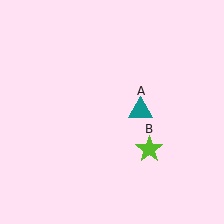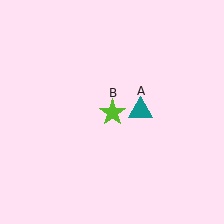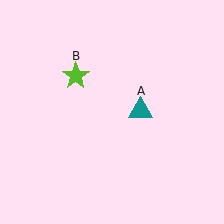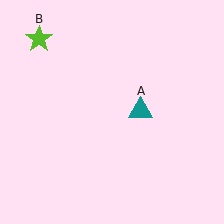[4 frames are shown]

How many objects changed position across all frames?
1 object changed position: lime star (object B).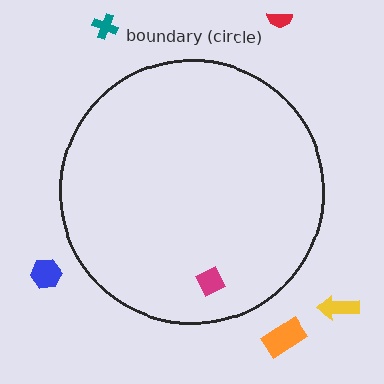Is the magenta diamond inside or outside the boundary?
Inside.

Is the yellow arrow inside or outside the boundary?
Outside.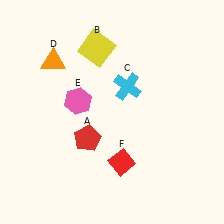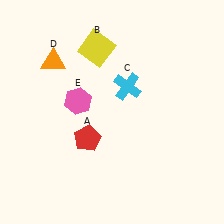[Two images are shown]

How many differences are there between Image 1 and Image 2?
There is 1 difference between the two images.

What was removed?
The red diamond (F) was removed in Image 2.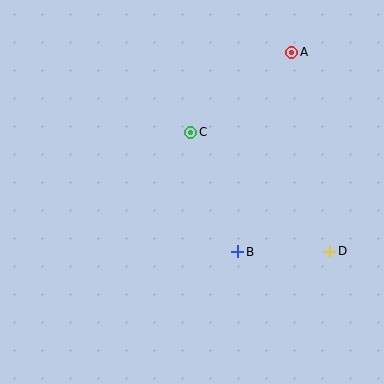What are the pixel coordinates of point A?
Point A is at (292, 52).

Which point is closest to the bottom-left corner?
Point B is closest to the bottom-left corner.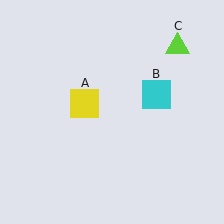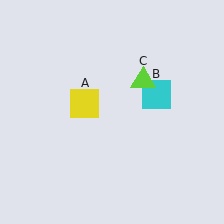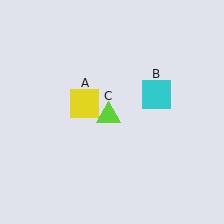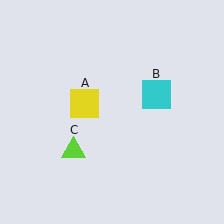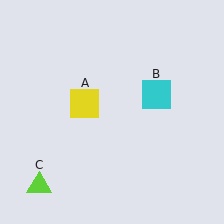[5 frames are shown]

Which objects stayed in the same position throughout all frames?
Yellow square (object A) and cyan square (object B) remained stationary.